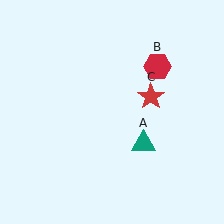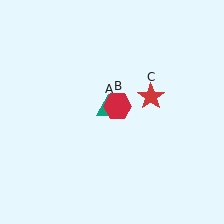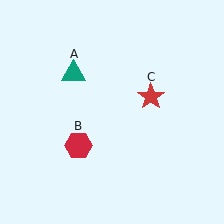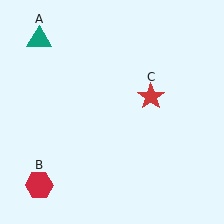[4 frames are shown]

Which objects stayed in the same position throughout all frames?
Red star (object C) remained stationary.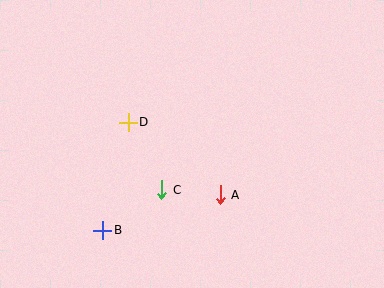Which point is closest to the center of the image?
Point C at (162, 190) is closest to the center.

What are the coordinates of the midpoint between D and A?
The midpoint between D and A is at (174, 159).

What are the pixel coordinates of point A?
Point A is at (220, 195).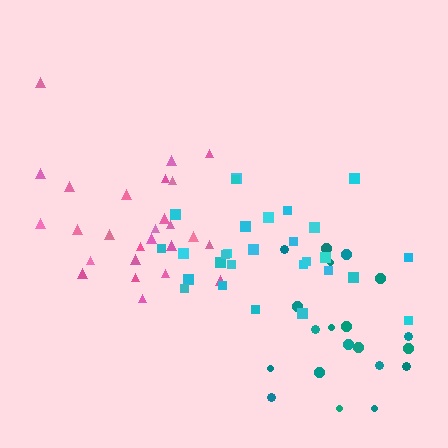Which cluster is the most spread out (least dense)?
Teal.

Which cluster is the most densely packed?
Pink.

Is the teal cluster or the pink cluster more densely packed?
Pink.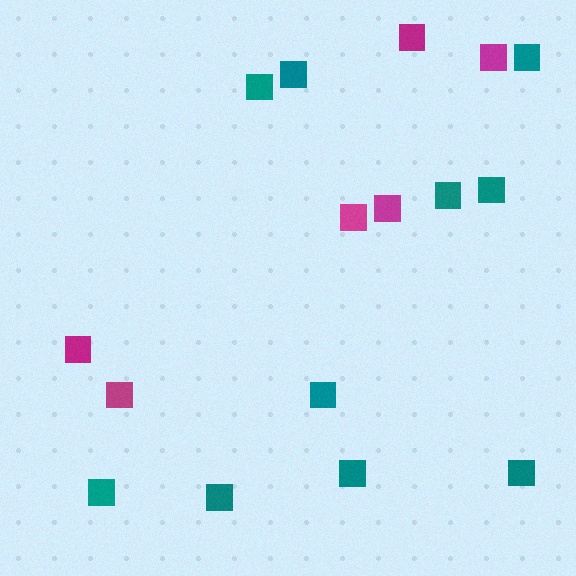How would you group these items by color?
There are 2 groups: one group of magenta squares (6) and one group of teal squares (10).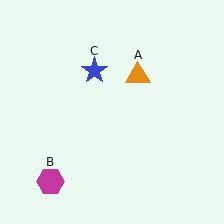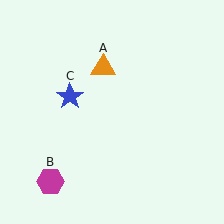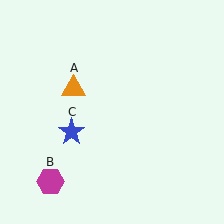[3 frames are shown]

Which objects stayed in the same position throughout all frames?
Magenta hexagon (object B) remained stationary.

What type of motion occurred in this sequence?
The orange triangle (object A), blue star (object C) rotated counterclockwise around the center of the scene.